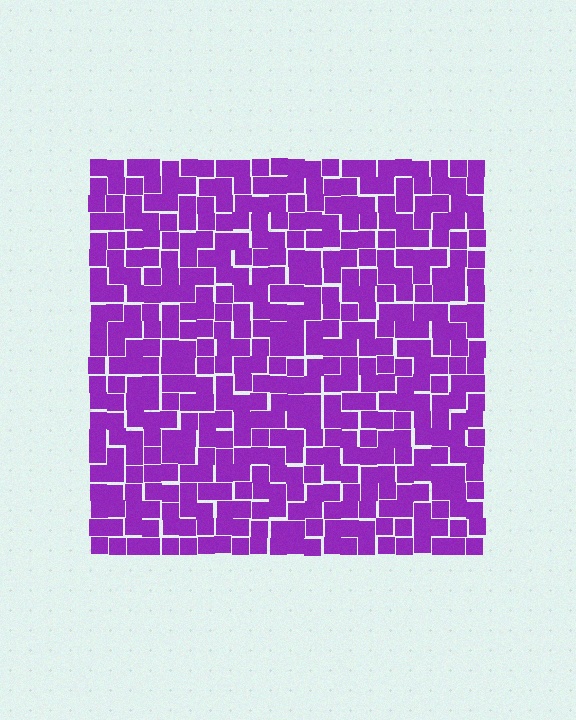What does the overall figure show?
The overall figure shows a square.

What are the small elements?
The small elements are squares.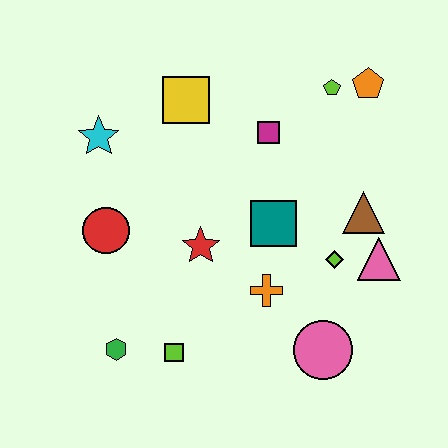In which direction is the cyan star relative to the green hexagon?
The cyan star is above the green hexagon.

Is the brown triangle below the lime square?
No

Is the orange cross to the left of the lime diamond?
Yes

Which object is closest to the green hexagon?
The lime square is closest to the green hexagon.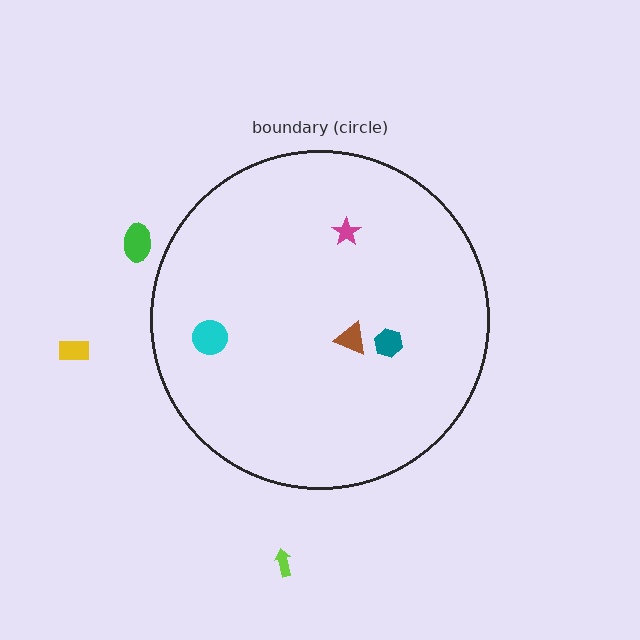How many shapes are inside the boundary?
4 inside, 3 outside.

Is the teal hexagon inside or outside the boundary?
Inside.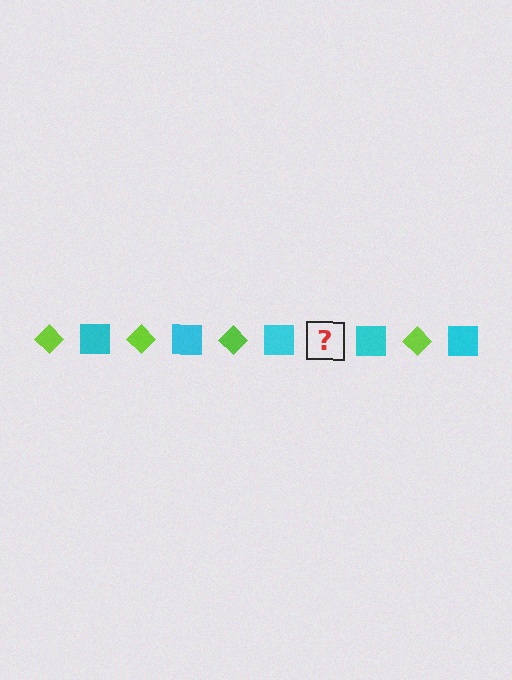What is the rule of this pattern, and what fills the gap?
The rule is that the pattern alternates between lime diamond and cyan square. The gap should be filled with a lime diamond.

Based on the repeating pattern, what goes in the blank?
The blank should be a lime diamond.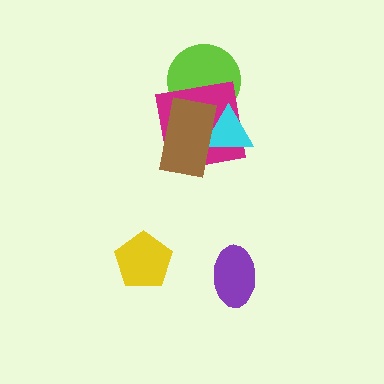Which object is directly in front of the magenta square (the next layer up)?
The cyan triangle is directly in front of the magenta square.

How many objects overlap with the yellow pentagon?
0 objects overlap with the yellow pentagon.